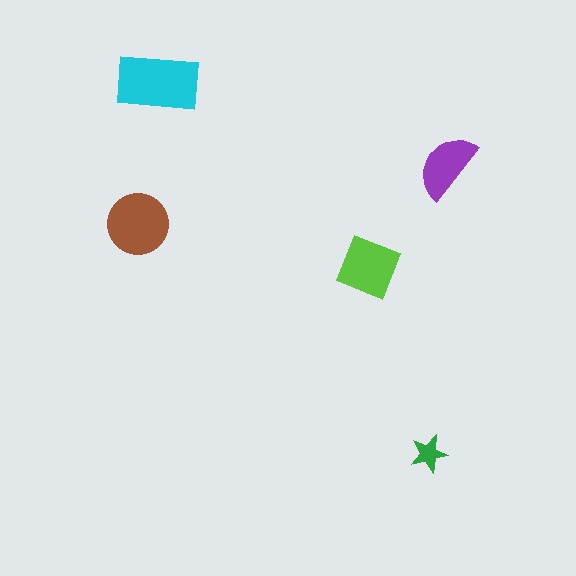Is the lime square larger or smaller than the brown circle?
Smaller.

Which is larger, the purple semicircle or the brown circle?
The brown circle.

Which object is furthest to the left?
The brown circle is leftmost.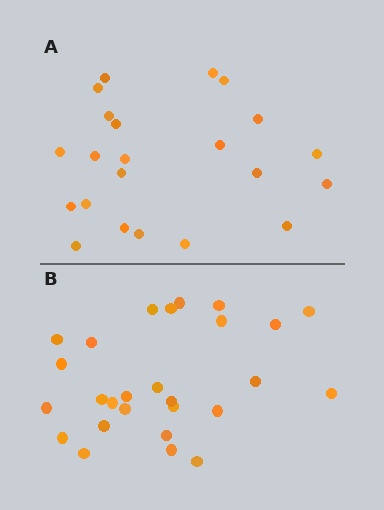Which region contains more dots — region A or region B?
Region B (the bottom region) has more dots.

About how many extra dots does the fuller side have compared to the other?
Region B has about 5 more dots than region A.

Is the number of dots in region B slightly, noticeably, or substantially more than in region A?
Region B has only slightly more — the two regions are fairly close. The ratio is roughly 1.2 to 1.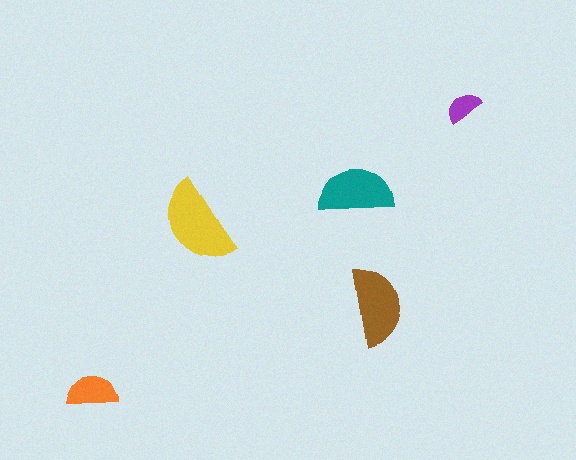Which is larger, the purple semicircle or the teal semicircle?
The teal one.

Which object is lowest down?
The orange semicircle is bottommost.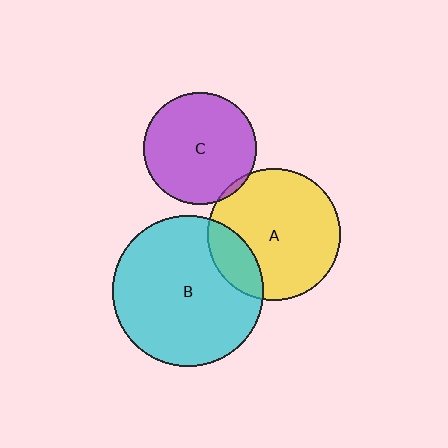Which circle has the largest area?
Circle B (cyan).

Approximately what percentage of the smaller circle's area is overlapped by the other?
Approximately 20%.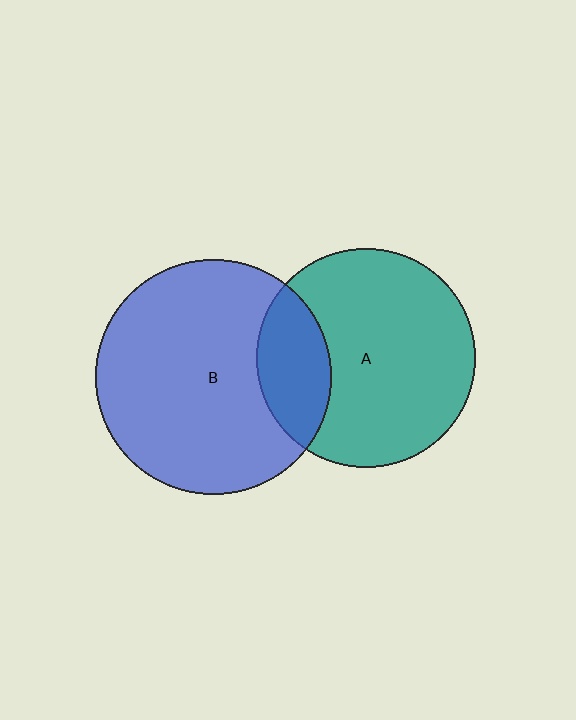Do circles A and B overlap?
Yes.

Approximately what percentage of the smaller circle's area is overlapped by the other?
Approximately 25%.